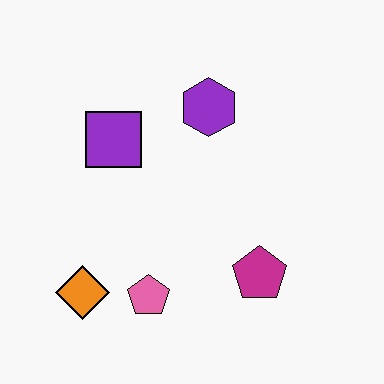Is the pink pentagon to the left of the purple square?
No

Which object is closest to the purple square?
The purple hexagon is closest to the purple square.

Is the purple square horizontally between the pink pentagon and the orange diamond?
Yes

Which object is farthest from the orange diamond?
The purple hexagon is farthest from the orange diamond.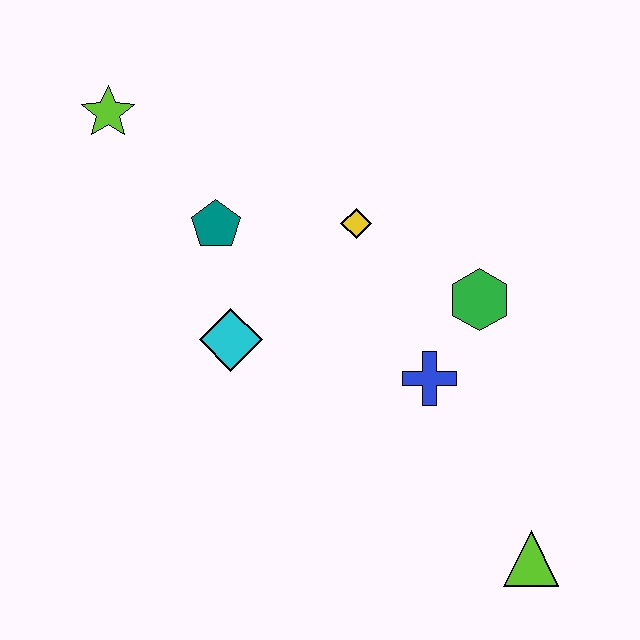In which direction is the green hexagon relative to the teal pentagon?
The green hexagon is to the right of the teal pentagon.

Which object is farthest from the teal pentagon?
The lime triangle is farthest from the teal pentagon.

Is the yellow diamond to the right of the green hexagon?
No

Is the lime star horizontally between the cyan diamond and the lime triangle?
No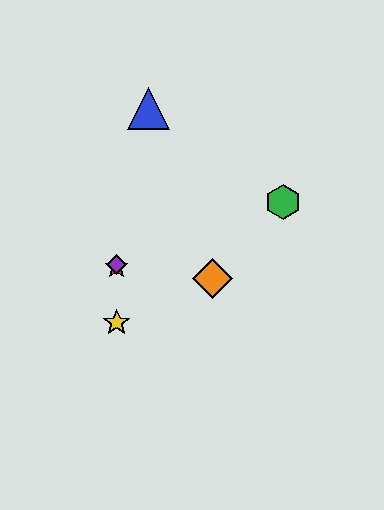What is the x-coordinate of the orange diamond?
The orange diamond is at x≈213.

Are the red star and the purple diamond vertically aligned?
Yes, both are at x≈117.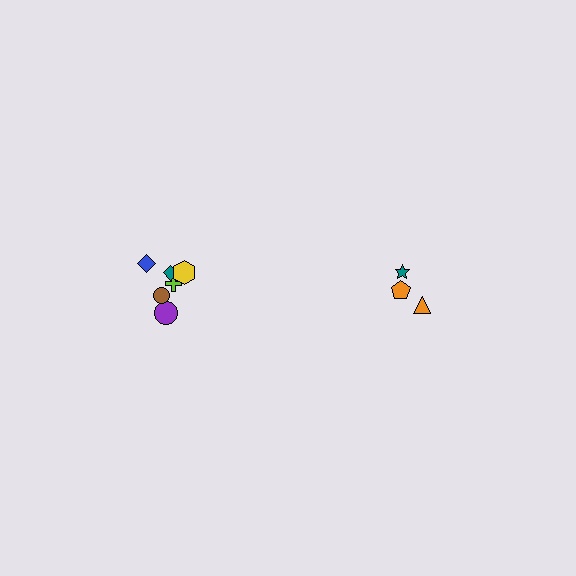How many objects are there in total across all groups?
There are 9 objects.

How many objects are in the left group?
There are 6 objects.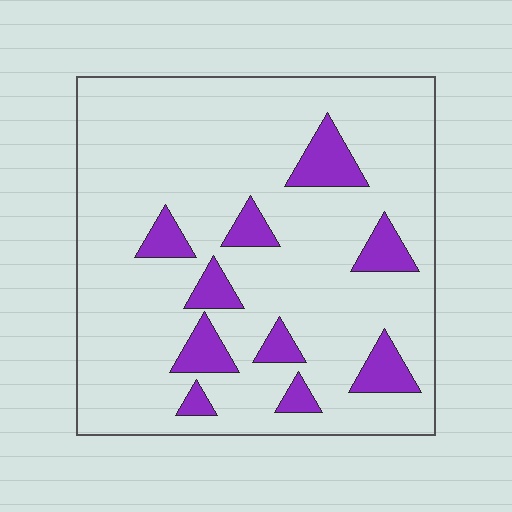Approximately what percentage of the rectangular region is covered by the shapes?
Approximately 15%.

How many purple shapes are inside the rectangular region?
10.